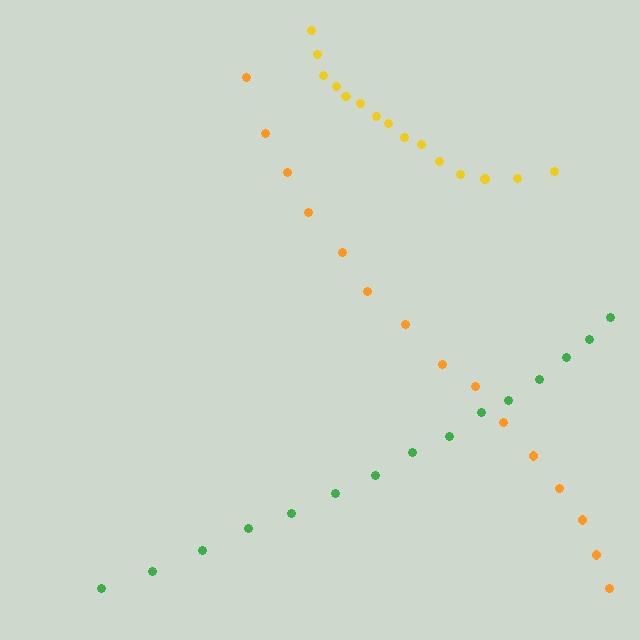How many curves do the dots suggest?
There are 3 distinct paths.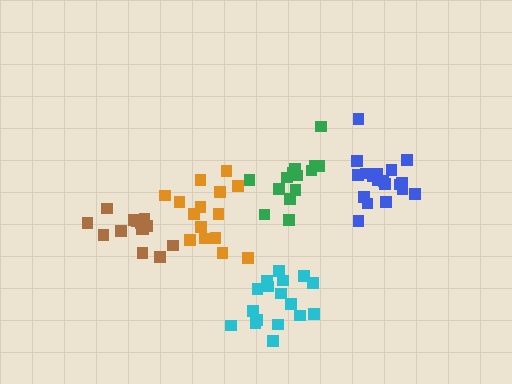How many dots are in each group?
Group 1: 15 dots, Group 2: 17 dots, Group 3: 19 dots, Group 4: 15 dots, Group 5: 15 dots (81 total).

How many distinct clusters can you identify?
There are 5 distinct clusters.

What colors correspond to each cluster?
The clusters are colored: green, cyan, blue, brown, orange.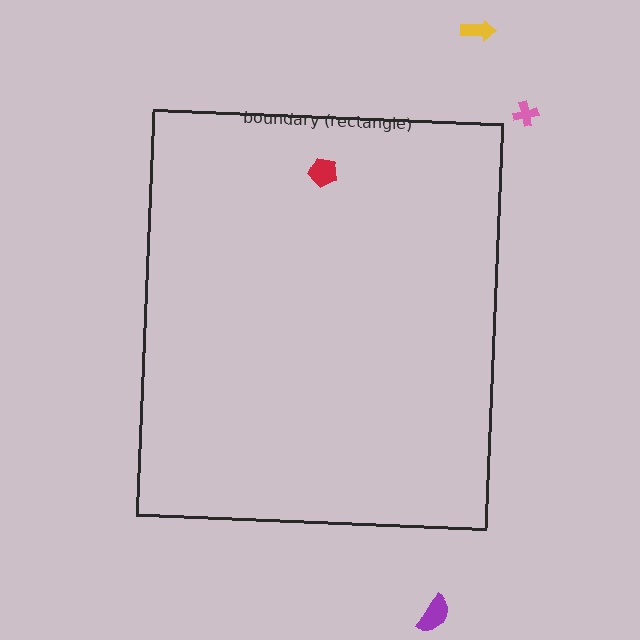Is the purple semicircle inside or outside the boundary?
Outside.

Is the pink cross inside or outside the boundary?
Outside.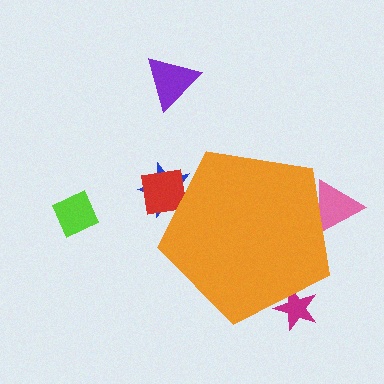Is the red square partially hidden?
Yes, the red square is partially hidden behind the orange pentagon.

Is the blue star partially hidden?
Yes, the blue star is partially hidden behind the orange pentagon.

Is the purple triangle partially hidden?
No, the purple triangle is fully visible.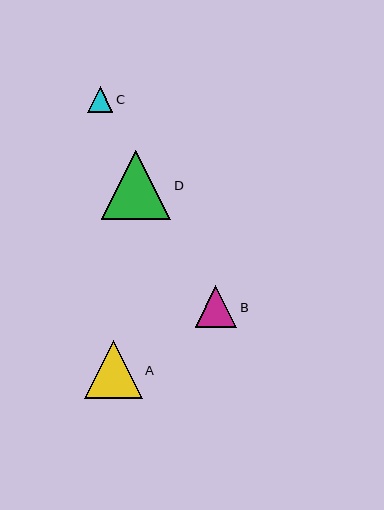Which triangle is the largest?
Triangle D is the largest with a size of approximately 69 pixels.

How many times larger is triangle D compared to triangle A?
Triangle D is approximately 1.2 times the size of triangle A.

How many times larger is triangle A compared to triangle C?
Triangle A is approximately 2.3 times the size of triangle C.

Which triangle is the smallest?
Triangle C is the smallest with a size of approximately 25 pixels.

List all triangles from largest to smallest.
From largest to smallest: D, A, B, C.